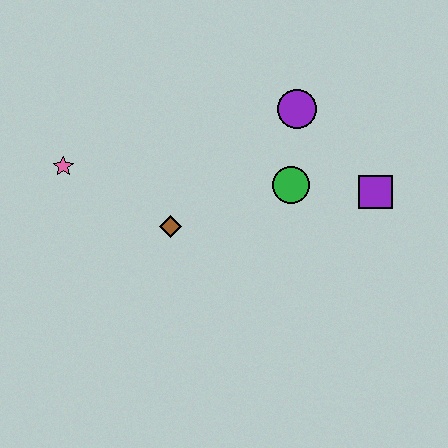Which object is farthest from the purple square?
The pink star is farthest from the purple square.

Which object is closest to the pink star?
The brown diamond is closest to the pink star.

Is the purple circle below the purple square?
No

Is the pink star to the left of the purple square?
Yes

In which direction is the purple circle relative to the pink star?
The purple circle is to the right of the pink star.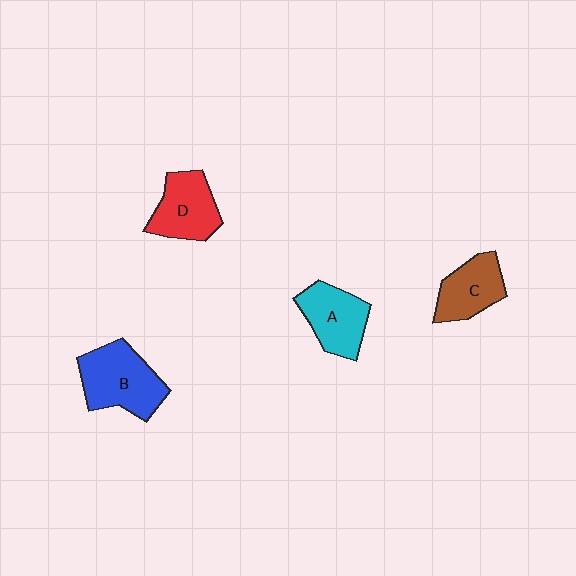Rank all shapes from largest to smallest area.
From largest to smallest: B (blue), D (red), A (cyan), C (brown).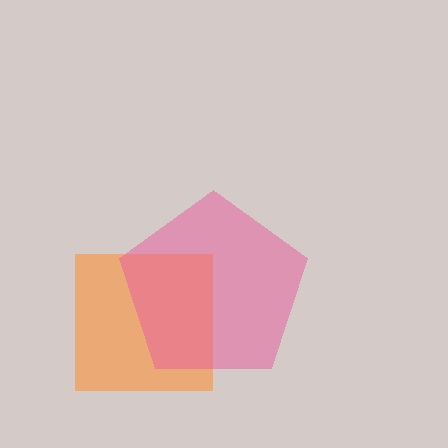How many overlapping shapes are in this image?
There are 2 overlapping shapes in the image.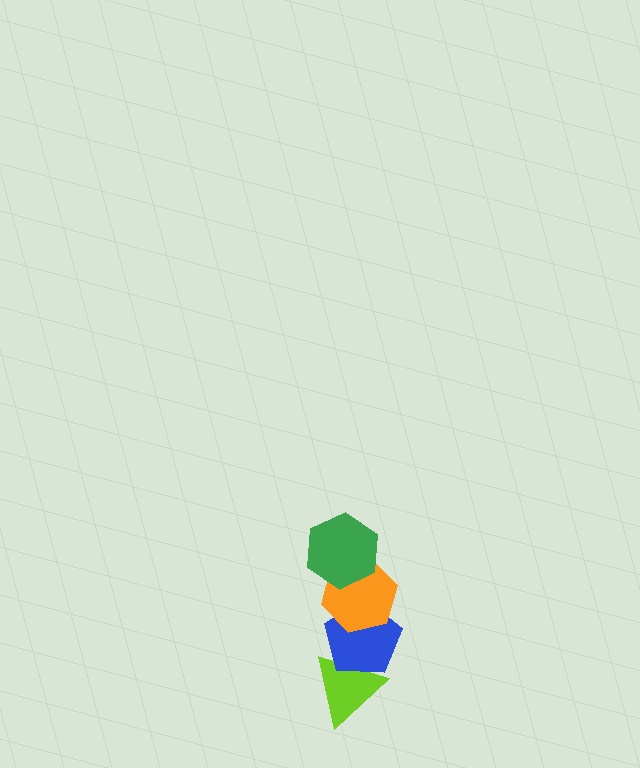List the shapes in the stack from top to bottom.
From top to bottom: the green hexagon, the orange hexagon, the blue pentagon, the lime triangle.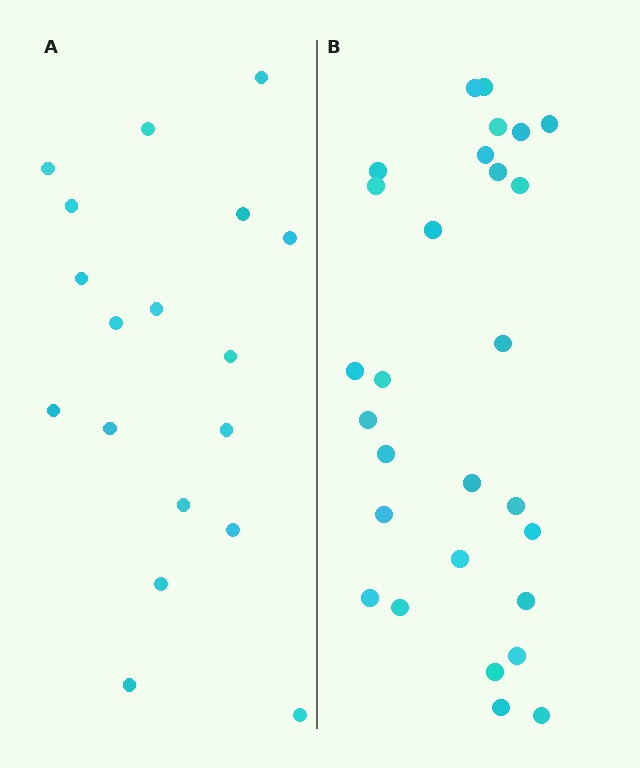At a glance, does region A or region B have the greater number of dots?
Region B (the right region) has more dots.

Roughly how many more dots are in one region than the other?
Region B has roughly 10 or so more dots than region A.